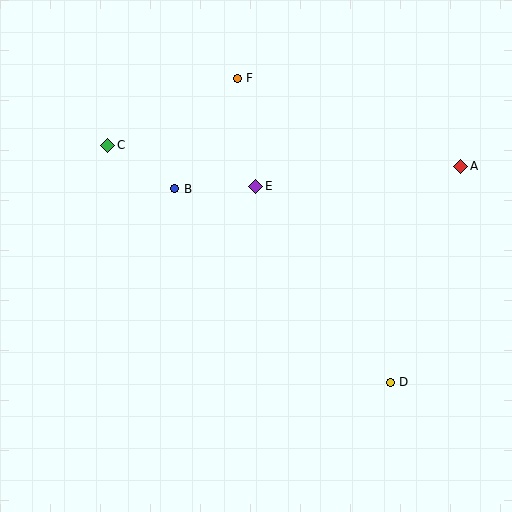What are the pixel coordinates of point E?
Point E is at (256, 186).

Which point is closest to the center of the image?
Point E at (256, 186) is closest to the center.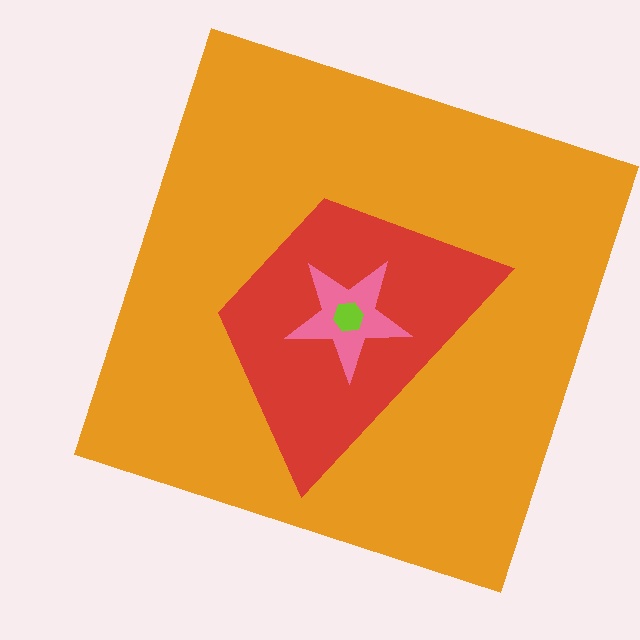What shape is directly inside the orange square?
The red trapezoid.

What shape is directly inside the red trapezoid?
The pink star.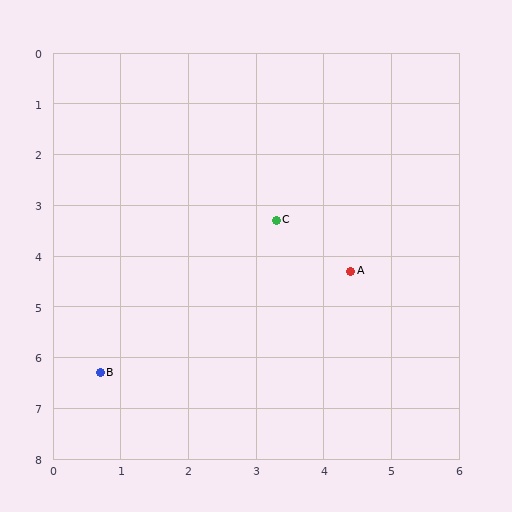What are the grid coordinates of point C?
Point C is at approximately (3.3, 3.3).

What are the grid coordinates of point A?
Point A is at approximately (4.4, 4.3).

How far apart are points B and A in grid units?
Points B and A are about 4.2 grid units apart.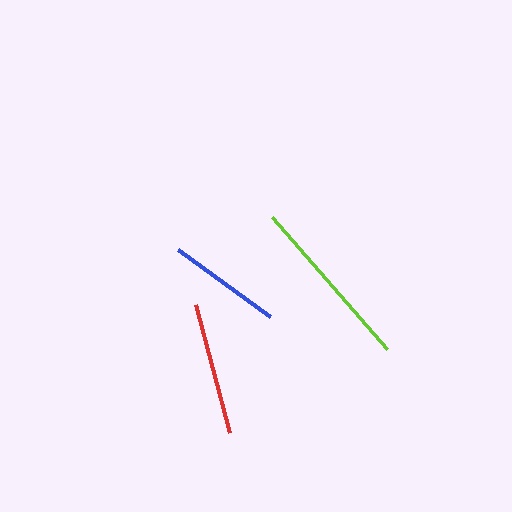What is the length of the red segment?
The red segment is approximately 132 pixels long.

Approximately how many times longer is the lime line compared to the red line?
The lime line is approximately 1.3 times the length of the red line.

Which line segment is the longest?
The lime line is the longest at approximately 174 pixels.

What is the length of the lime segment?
The lime segment is approximately 174 pixels long.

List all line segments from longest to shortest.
From longest to shortest: lime, red, blue.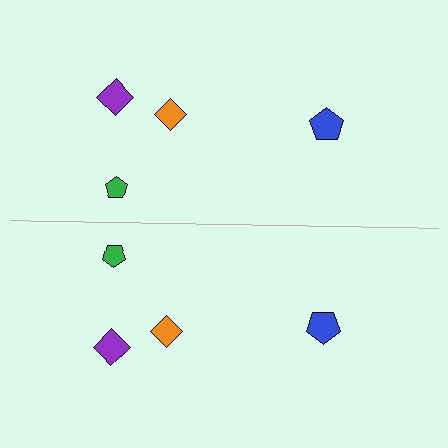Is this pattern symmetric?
Yes, this pattern has bilateral (reflection) symmetry.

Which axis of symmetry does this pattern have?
The pattern has a horizontal axis of symmetry running through the center of the image.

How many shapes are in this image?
There are 8 shapes in this image.